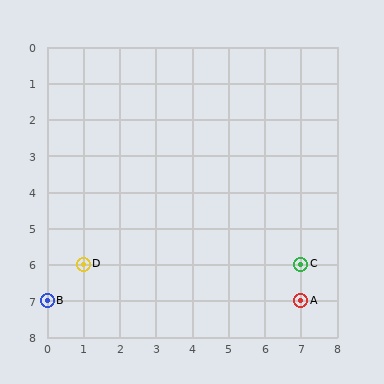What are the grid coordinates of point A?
Point A is at grid coordinates (7, 7).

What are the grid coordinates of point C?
Point C is at grid coordinates (7, 6).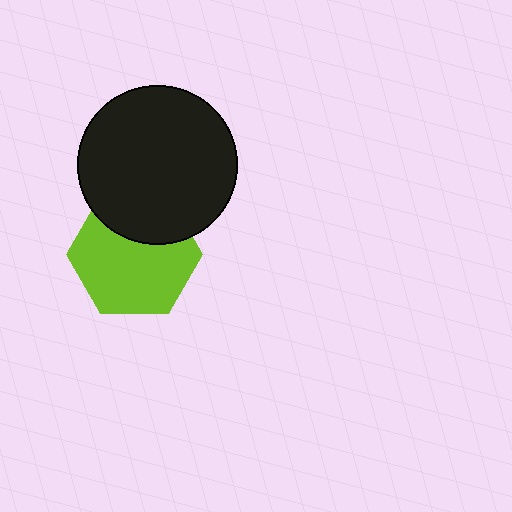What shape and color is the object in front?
The object in front is a black circle.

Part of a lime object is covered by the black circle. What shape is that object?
It is a hexagon.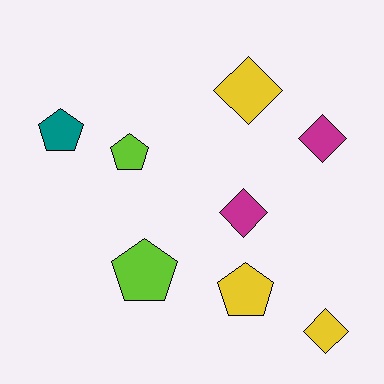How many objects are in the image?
There are 8 objects.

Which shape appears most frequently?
Diamond, with 4 objects.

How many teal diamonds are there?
There are no teal diamonds.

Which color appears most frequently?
Yellow, with 3 objects.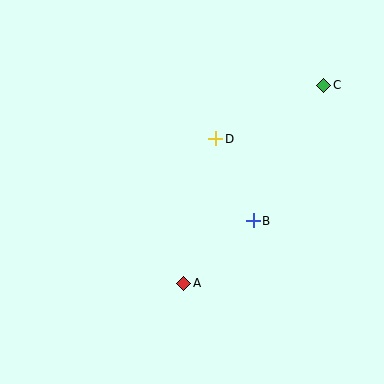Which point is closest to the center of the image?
Point D at (216, 139) is closest to the center.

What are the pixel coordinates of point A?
Point A is at (184, 283).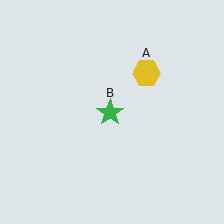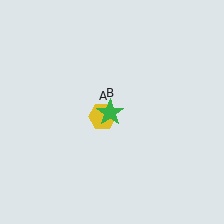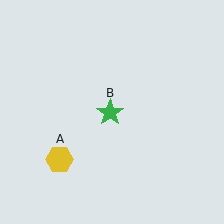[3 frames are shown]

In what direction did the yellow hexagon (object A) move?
The yellow hexagon (object A) moved down and to the left.